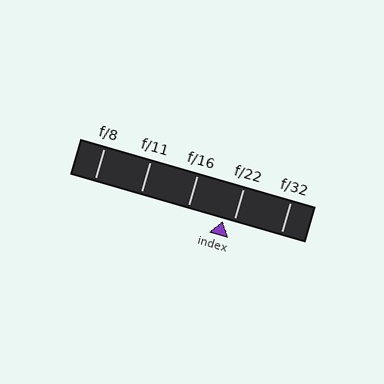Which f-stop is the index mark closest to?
The index mark is closest to f/22.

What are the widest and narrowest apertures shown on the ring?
The widest aperture shown is f/8 and the narrowest is f/32.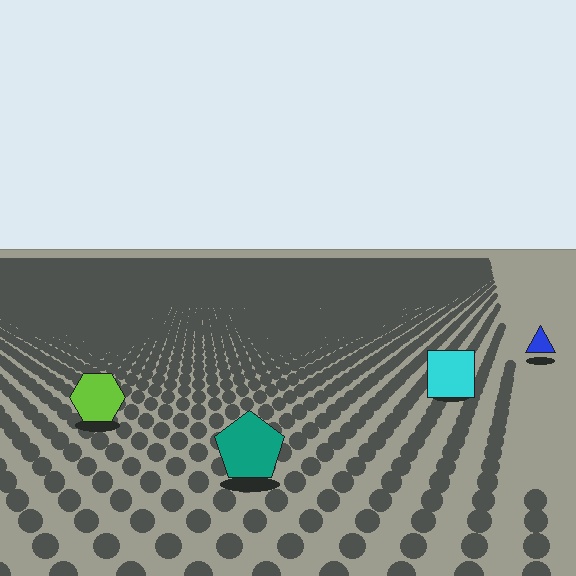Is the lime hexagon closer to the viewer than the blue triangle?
Yes. The lime hexagon is closer — you can tell from the texture gradient: the ground texture is coarser near it.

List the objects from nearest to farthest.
From nearest to farthest: the teal pentagon, the lime hexagon, the cyan square, the blue triangle.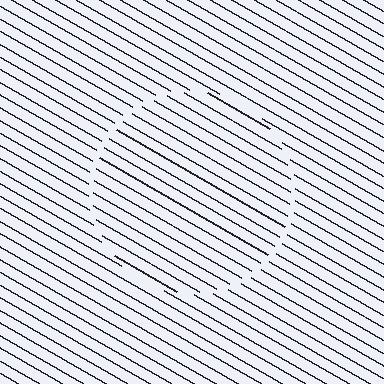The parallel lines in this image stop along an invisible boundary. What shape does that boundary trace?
An illusory circle. The interior of the shape contains the same grating, shifted by half a period — the contour is defined by the phase discontinuity where line-ends from the inner and outer gratings abut.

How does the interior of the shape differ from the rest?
The interior of the shape contains the same grating, shifted by half a period — the contour is defined by the phase discontinuity where line-ends from the inner and outer gratings abut.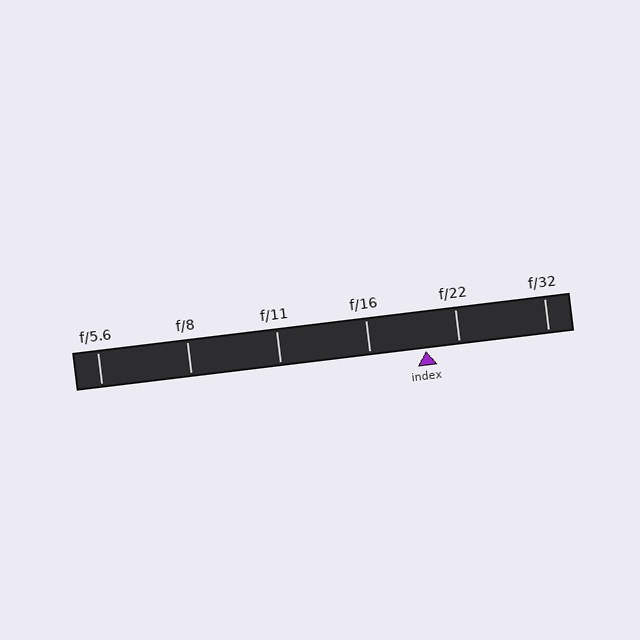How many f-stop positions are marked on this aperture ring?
There are 6 f-stop positions marked.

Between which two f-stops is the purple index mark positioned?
The index mark is between f/16 and f/22.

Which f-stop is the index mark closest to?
The index mark is closest to f/22.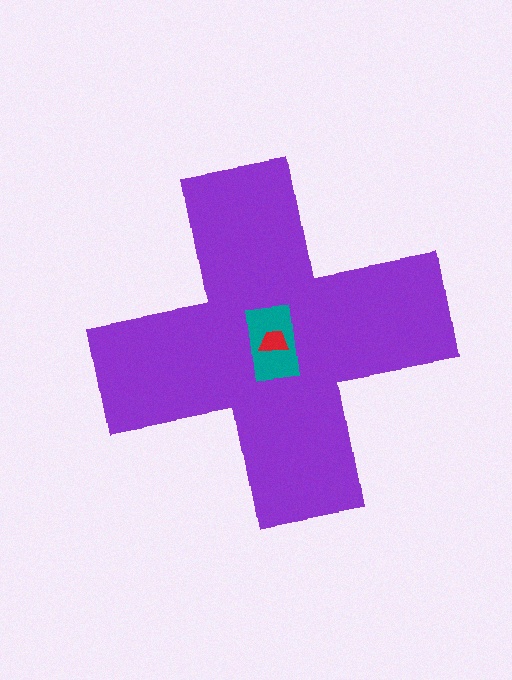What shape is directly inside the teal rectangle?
The red trapezoid.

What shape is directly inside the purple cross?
The teal rectangle.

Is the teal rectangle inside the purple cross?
Yes.